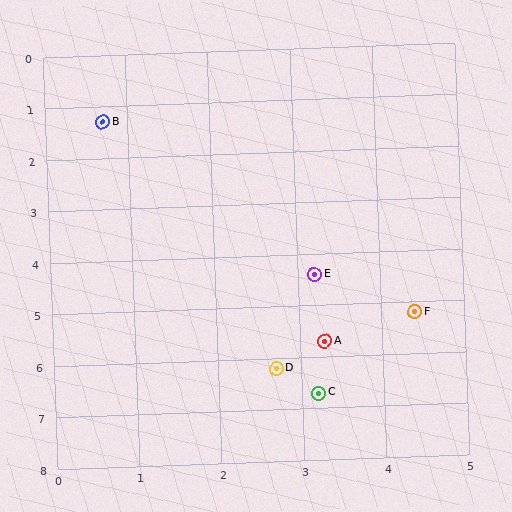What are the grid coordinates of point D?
Point D is at approximately (2.7, 6.2).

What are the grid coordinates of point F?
Point F is at approximately (4.4, 5.2).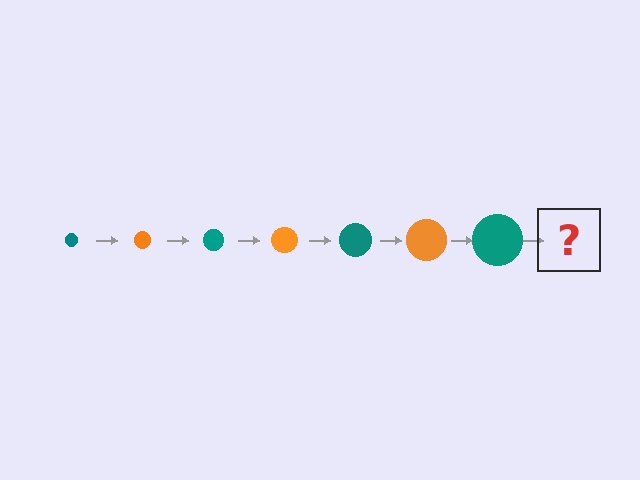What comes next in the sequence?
The next element should be an orange circle, larger than the previous one.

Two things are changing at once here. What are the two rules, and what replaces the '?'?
The two rules are that the circle grows larger each step and the color cycles through teal and orange. The '?' should be an orange circle, larger than the previous one.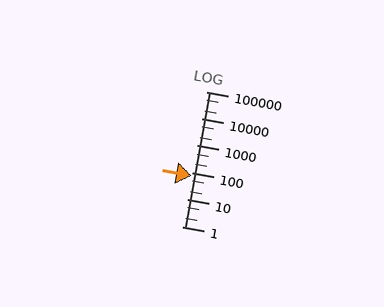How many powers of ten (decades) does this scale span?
The scale spans 5 decades, from 1 to 100000.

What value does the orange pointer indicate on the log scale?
The pointer indicates approximately 78.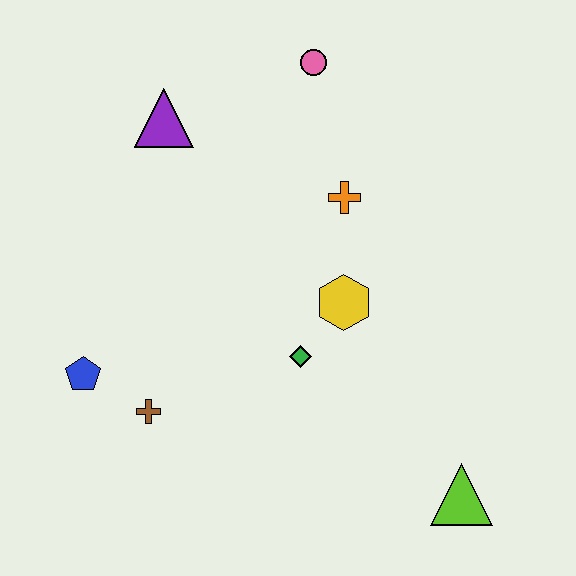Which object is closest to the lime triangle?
The green diamond is closest to the lime triangle.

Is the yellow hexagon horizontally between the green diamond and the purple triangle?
No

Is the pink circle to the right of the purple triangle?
Yes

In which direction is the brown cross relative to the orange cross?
The brown cross is below the orange cross.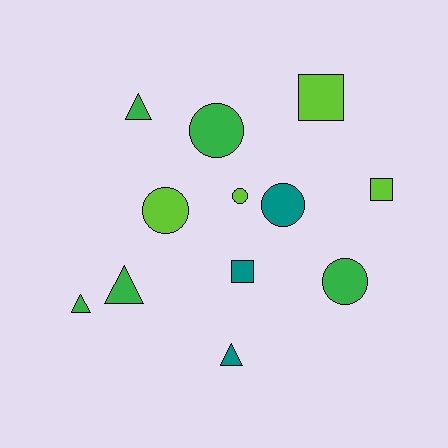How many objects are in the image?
There are 12 objects.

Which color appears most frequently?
Green, with 5 objects.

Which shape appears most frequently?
Circle, with 5 objects.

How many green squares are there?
There are no green squares.